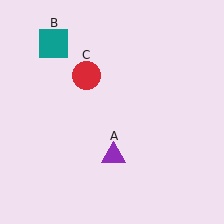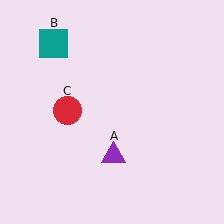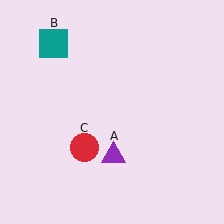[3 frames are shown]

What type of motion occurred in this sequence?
The red circle (object C) rotated counterclockwise around the center of the scene.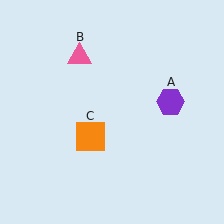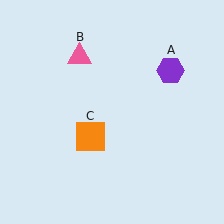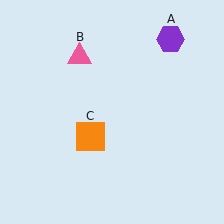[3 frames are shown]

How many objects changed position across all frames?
1 object changed position: purple hexagon (object A).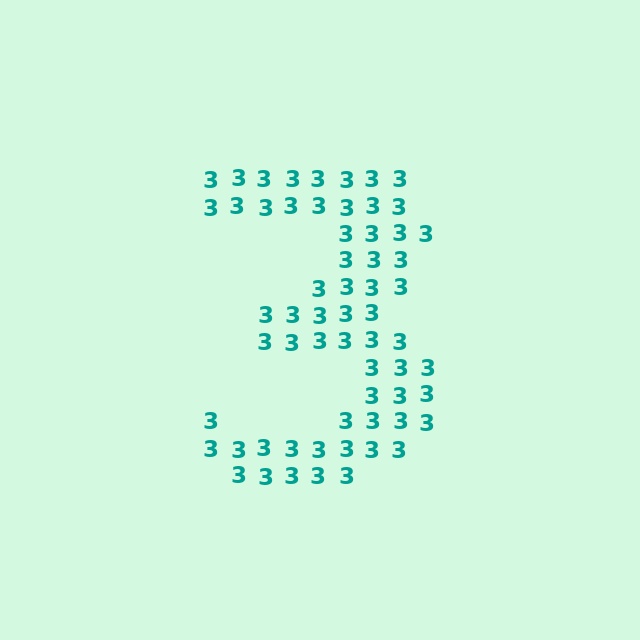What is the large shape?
The large shape is the digit 3.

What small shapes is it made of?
It is made of small digit 3's.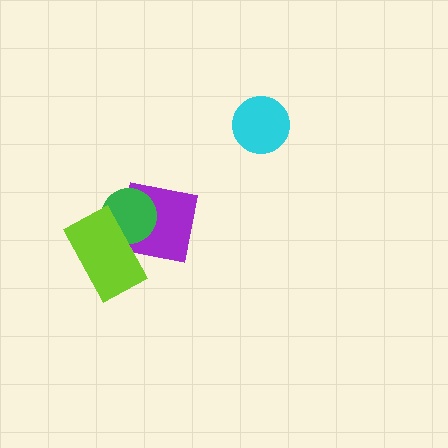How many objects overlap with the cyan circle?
0 objects overlap with the cyan circle.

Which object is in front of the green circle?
The lime rectangle is in front of the green circle.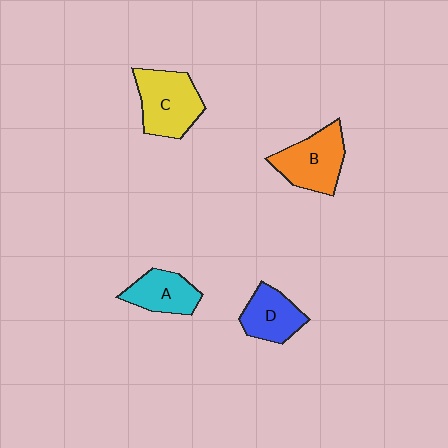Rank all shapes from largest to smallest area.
From largest to smallest: C (yellow), B (orange), D (blue), A (cyan).